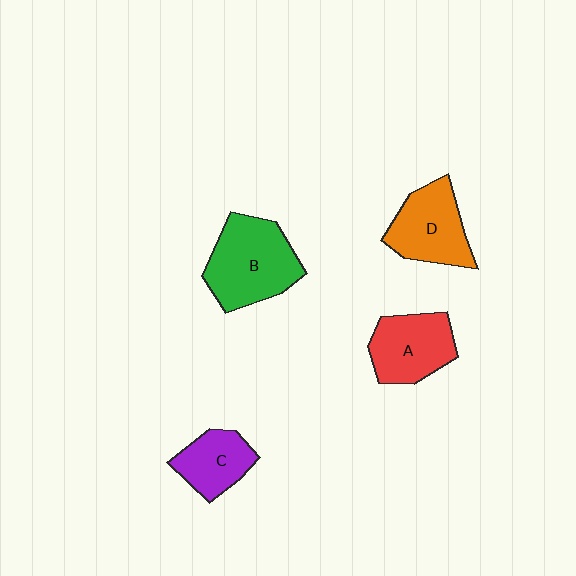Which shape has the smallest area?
Shape C (purple).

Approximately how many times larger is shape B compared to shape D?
Approximately 1.3 times.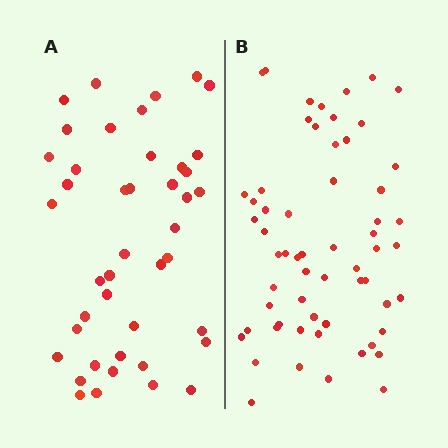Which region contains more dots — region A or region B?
Region B (the right region) has more dots.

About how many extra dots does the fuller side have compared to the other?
Region B has approximately 15 more dots than region A.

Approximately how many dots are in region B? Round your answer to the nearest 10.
About 60 dots.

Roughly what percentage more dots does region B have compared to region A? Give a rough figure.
About 40% more.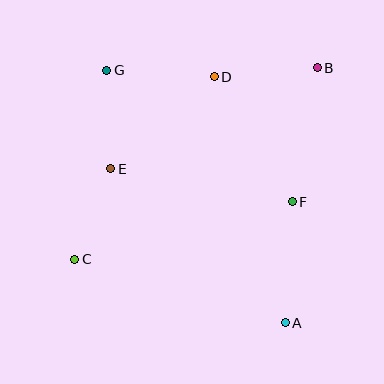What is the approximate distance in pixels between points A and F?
The distance between A and F is approximately 121 pixels.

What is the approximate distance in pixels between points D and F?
The distance between D and F is approximately 147 pixels.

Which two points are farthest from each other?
Points A and G are farthest from each other.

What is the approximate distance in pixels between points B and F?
The distance between B and F is approximately 136 pixels.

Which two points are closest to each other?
Points C and E are closest to each other.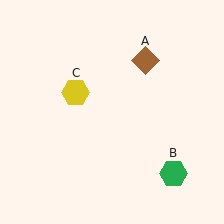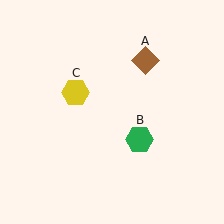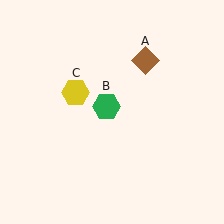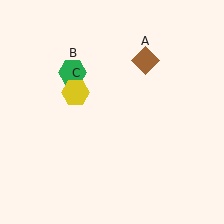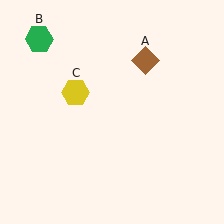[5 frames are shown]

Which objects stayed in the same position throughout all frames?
Brown diamond (object A) and yellow hexagon (object C) remained stationary.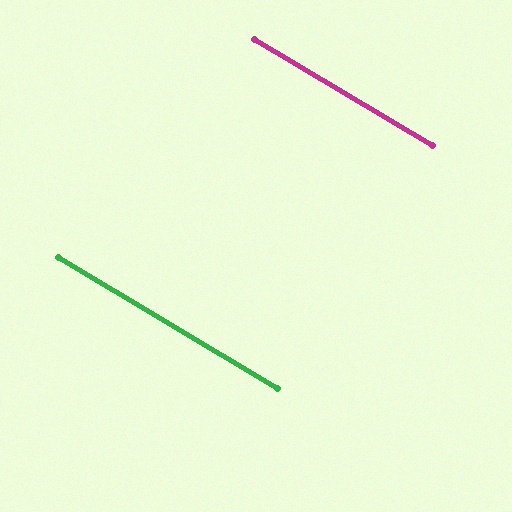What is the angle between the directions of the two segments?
Approximately 0 degrees.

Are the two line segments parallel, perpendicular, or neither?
Parallel — their directions differ by only 0.2°.